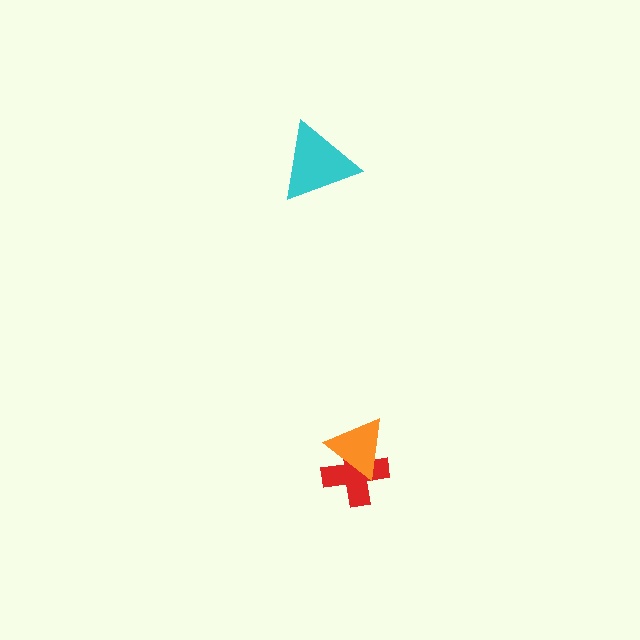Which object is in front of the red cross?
The orange triangle is in front of the red cross.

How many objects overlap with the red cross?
1 object overlaps with the red cross.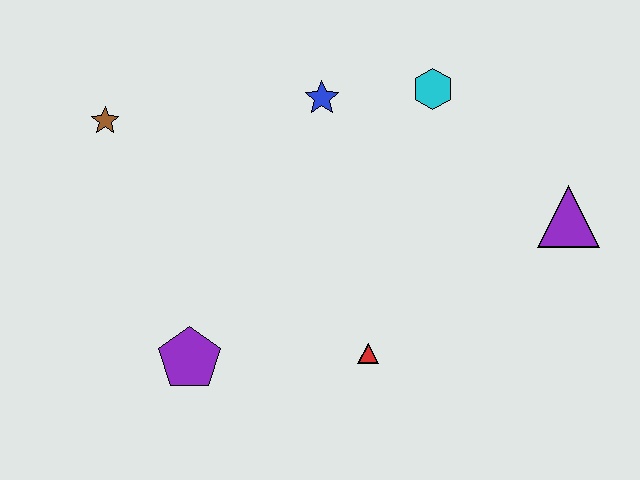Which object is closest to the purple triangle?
The cyan hexagon is closest to the purple triangle.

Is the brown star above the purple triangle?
Yes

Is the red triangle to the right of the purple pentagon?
Yes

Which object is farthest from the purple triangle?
The brown star is farthest from the purple triangle.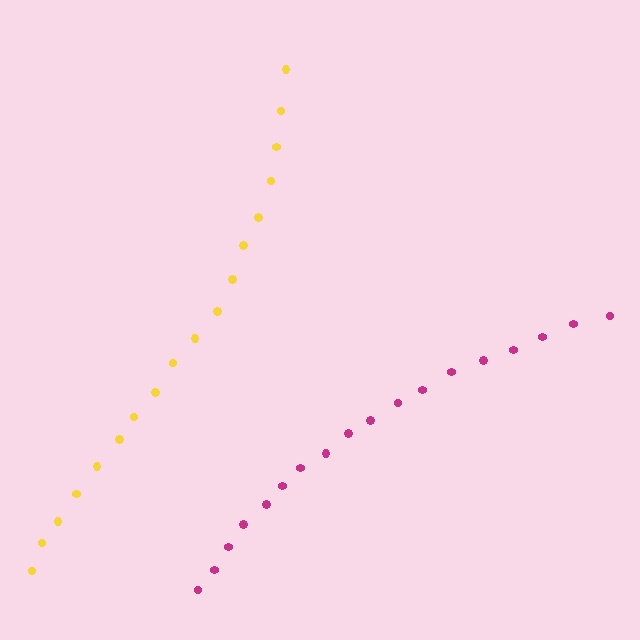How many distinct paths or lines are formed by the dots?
There are 2 distinct paths.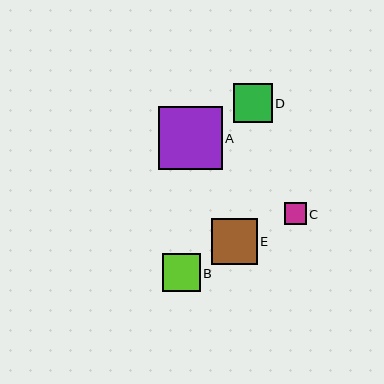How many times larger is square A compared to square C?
Square A is approximately 3.0 times the size of square C.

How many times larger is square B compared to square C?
Square B is approximately 1.8 times the size of square C.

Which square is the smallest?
Square C is the smallest with a size of approximately 21 pixels.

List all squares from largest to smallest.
From largest to smallest: A, E, D, B, C.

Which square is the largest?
Square A is the largest with a size of approximately 64 pixels.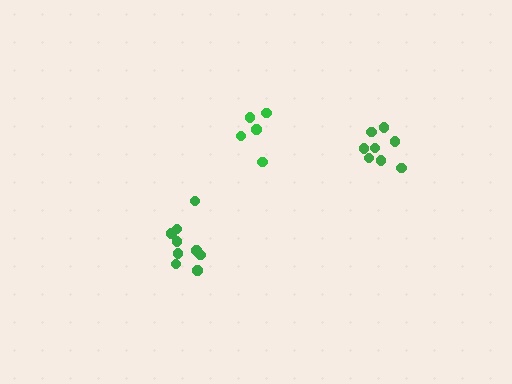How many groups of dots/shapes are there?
There are 3 groups.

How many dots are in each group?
Group 1: 5 dots, Group 2: 8 dots, Group 3: 9 dots (22 total).